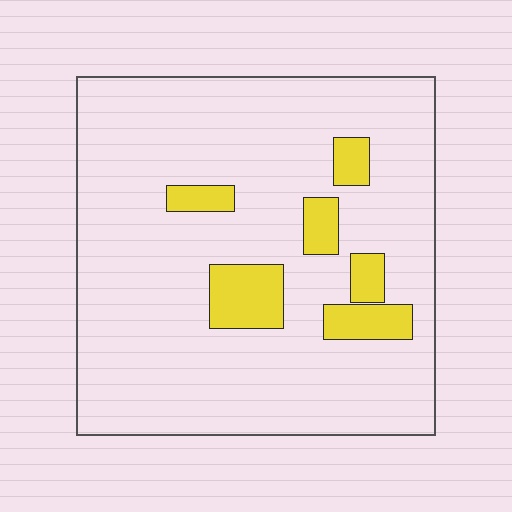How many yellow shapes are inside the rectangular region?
6.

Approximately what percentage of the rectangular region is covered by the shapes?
Approximately 10%.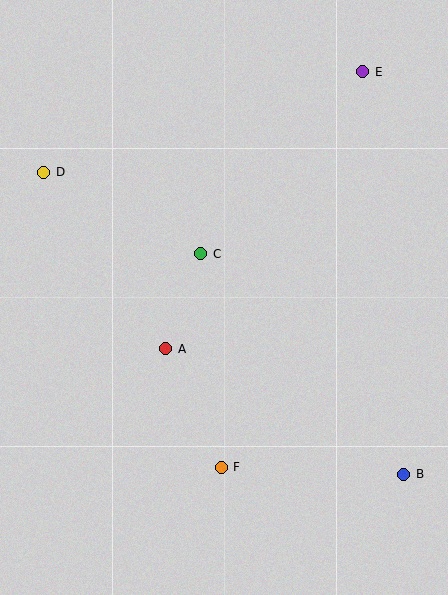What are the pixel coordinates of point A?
Point A is at (166, 349).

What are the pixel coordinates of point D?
Point D is at (44, 172).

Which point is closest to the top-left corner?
Point D is closest to the top-left corner.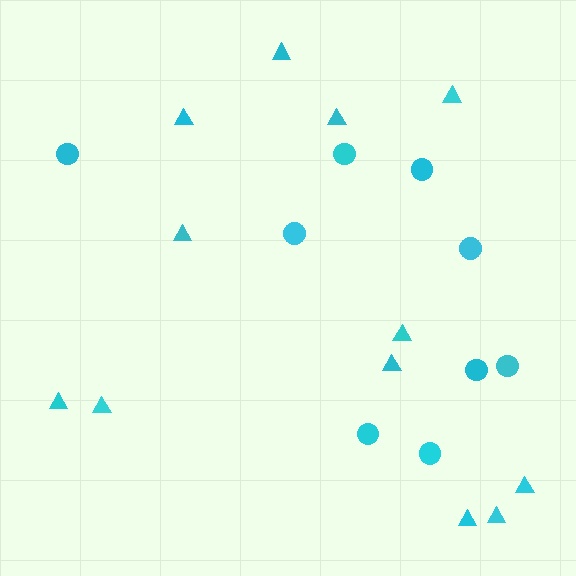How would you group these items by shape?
There are 2 groups: one group of circles (9) and one group of triangles (12).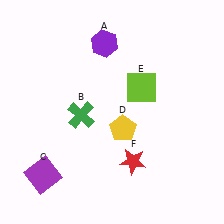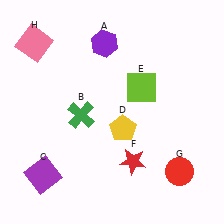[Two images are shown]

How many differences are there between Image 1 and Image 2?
There are 2 differences between the two images.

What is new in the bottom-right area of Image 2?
A red circle (G) was added in the bottom-right area of Image 2.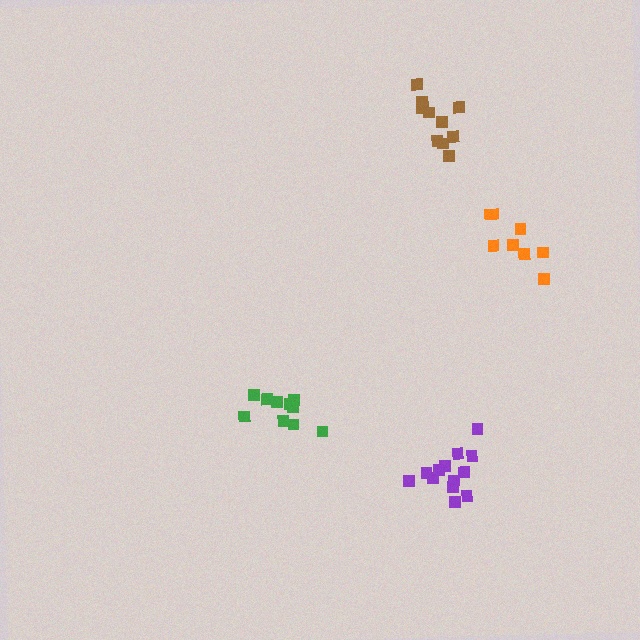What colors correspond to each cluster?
The clusters are colored: orange, brown, purple, green.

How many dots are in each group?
Group 1: 8 dots, Group 2: 10 dots, Group 3: 13 dots, Group 4: 10 dots (41 total).